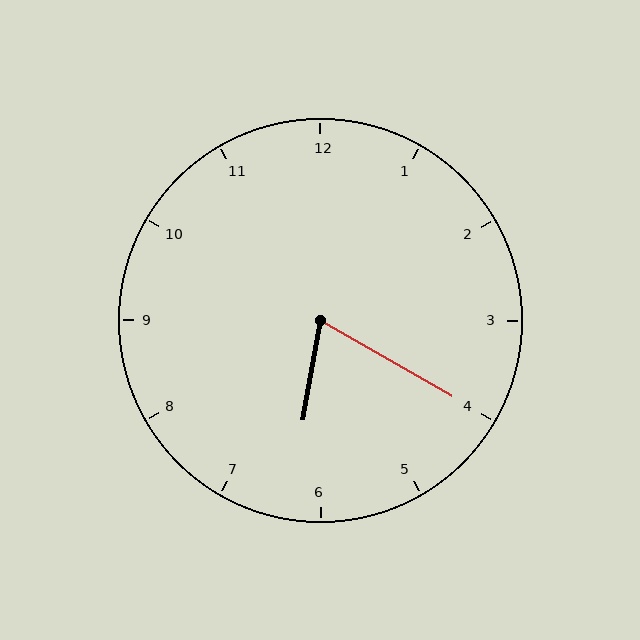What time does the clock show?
6:20.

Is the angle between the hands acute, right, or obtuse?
It is acute.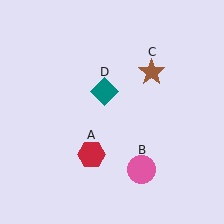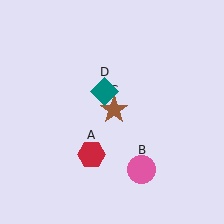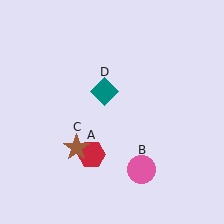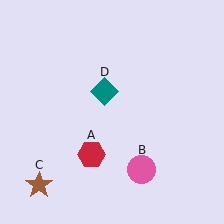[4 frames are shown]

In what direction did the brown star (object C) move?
The brown star (object C) moved down and to the left.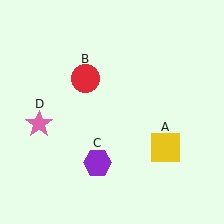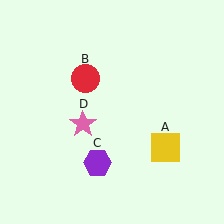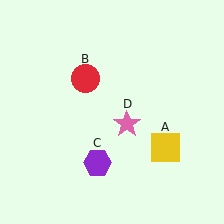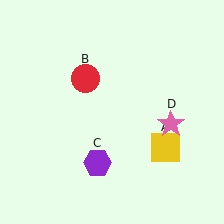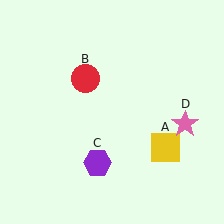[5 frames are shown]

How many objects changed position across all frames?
1 object changed position: pink star (object D).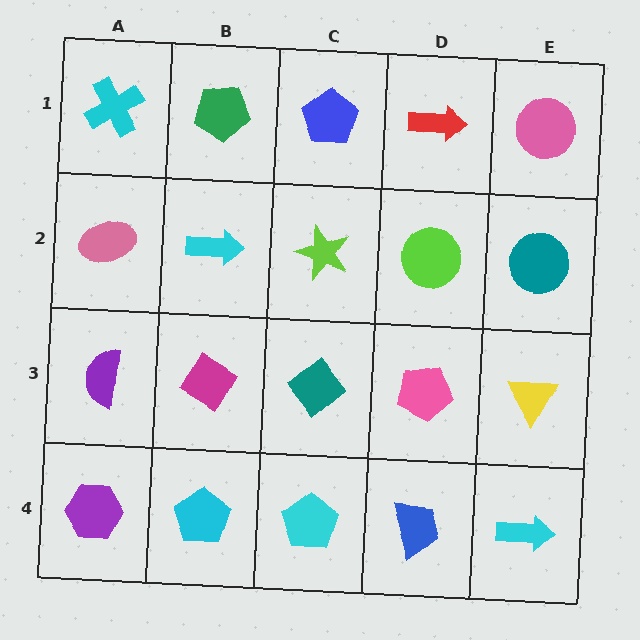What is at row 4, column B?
A cyan pentagon.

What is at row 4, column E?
A cyan arrow.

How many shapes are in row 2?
5 shapes.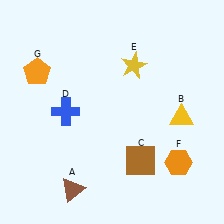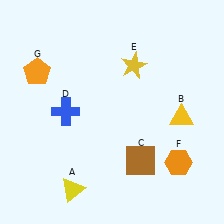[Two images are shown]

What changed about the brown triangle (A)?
In Image 1, A is brown. In Image 2, it changed to yellow.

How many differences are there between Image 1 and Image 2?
There is 1 difference between the two images.